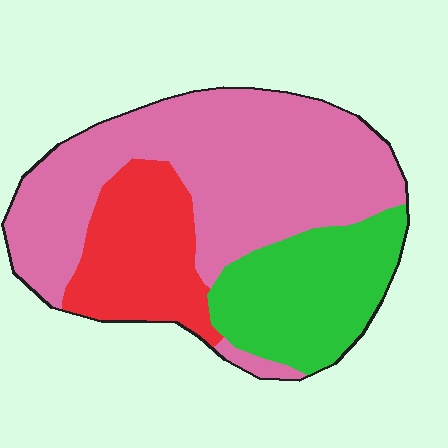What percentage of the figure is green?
Green covers around 25% of the figure.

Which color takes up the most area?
Pink, at roughly 55%.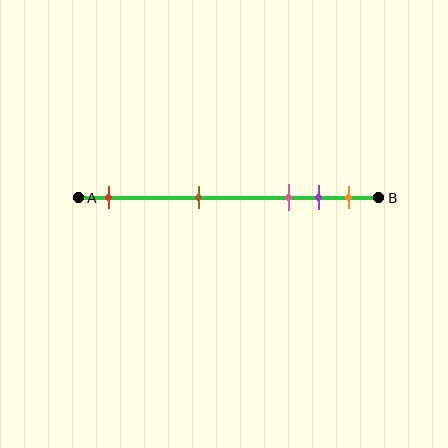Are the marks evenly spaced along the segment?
No, the marks are not evenly spaced.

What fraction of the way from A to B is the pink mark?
The pink mark is approximately 70% (0.7) of the way from A to B.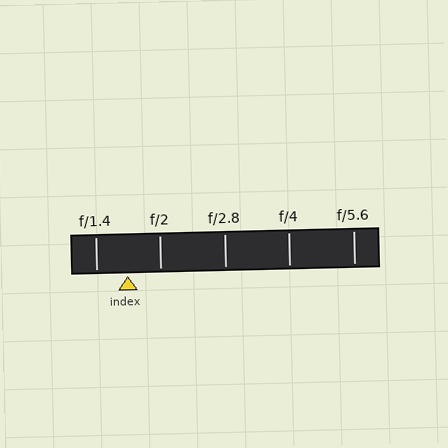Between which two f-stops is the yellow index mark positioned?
The index mark is between f/1.4 and f/2.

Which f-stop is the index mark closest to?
The index mark is closest to f/1.4.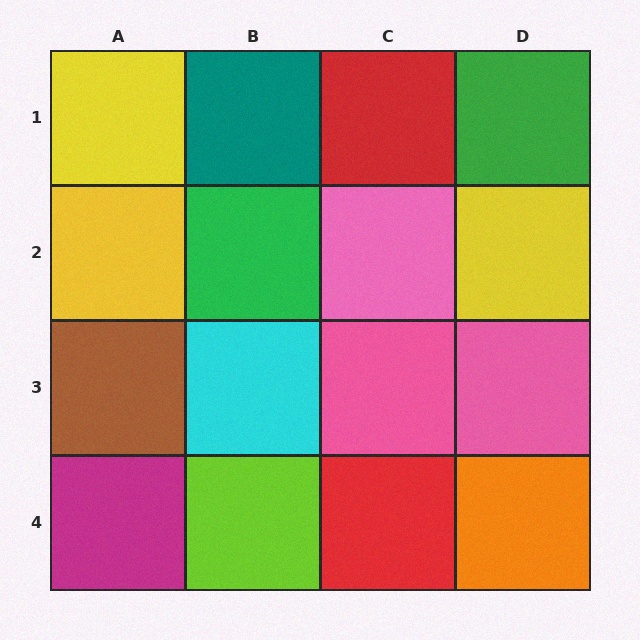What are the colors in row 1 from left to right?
Yellow, teal, red, green.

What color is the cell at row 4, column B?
Lime.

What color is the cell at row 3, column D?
Pink.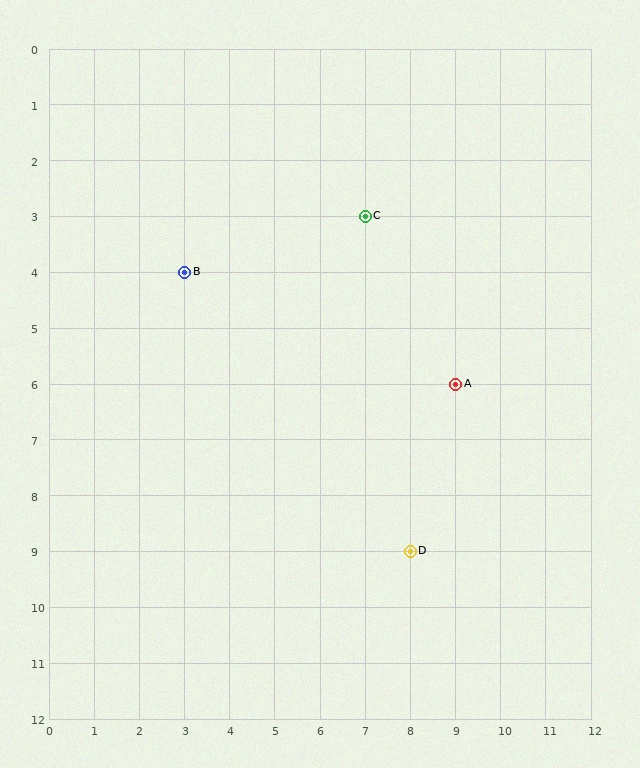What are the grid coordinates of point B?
Point B is at grid coordinates (3, 4).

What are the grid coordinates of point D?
Point D is at grid coordinates (8, 9).